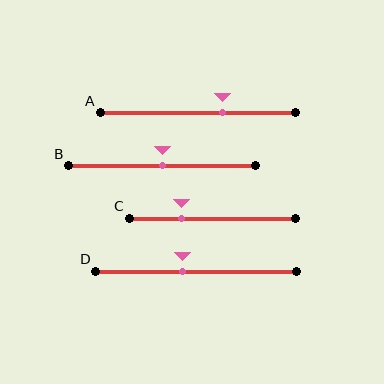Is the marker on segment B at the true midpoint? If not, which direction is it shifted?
Yes, the marker on segment B is at the true midpoint.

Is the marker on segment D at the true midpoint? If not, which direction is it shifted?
No, the marker on segment D is shifted to the left by about 7% of the segment length.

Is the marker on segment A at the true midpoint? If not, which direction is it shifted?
No, the marker on segment A is shifted to the right by about 12% of the segment length.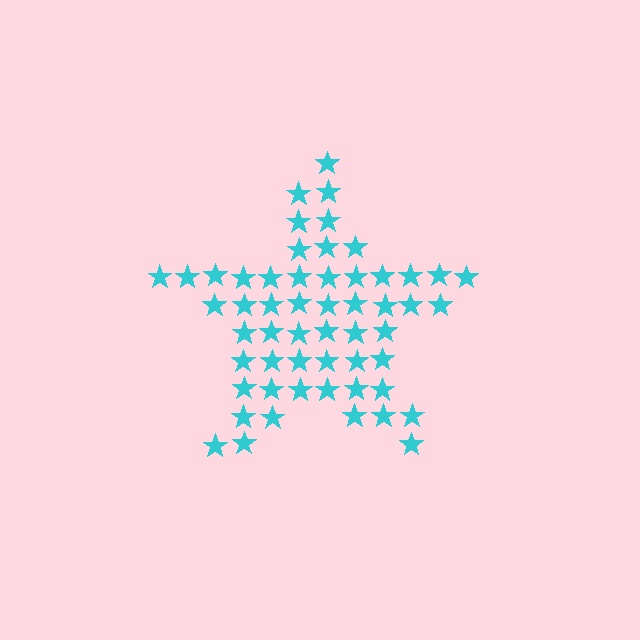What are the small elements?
The small elements are stars.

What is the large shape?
The large shape is a star.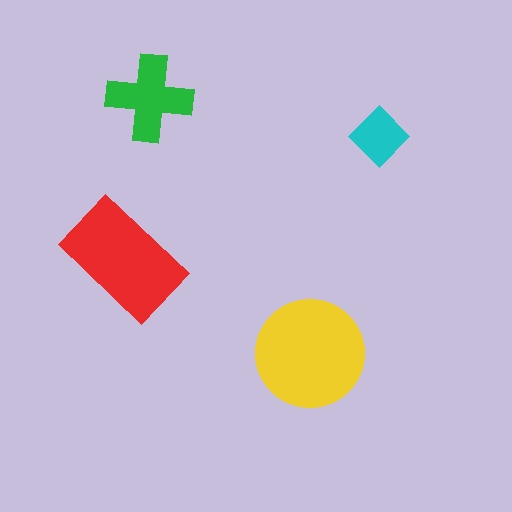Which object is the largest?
The yellow circle.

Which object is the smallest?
The cyan diamond.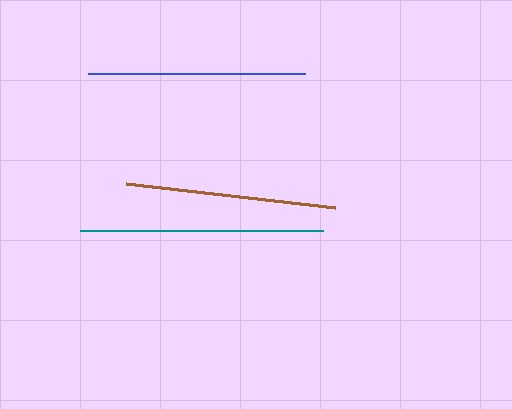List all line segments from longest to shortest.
From longest to shortest: teal, blue, brown.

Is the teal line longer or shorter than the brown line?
The teal line is longer than the brown line.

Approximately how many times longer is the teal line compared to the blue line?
The teal line is approximately 1.1 times the length of the blue line.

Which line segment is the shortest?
The brown line is the shortest at approximately 210 pixels.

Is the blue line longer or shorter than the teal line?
The teal line is longer than the blue line.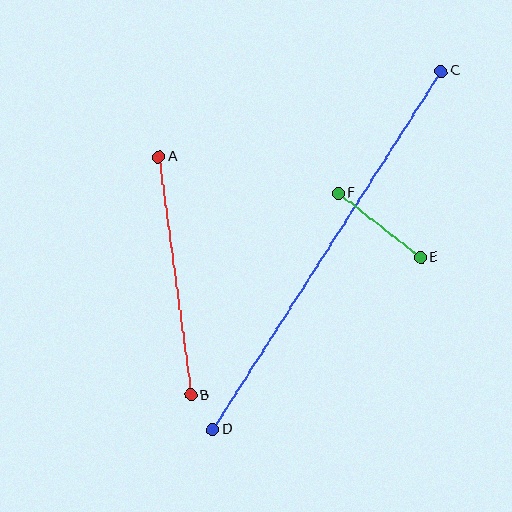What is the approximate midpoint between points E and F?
The midpoint is at approximately (379, 225) pixels.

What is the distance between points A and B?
The distance is approximately 240 pixels.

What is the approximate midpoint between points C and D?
The midpoint is at approximately (327, 250) pixels.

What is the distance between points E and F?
The distance is approximately 104 pixels.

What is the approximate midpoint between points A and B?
The midpoint is at approximately (175, 276) pixels.